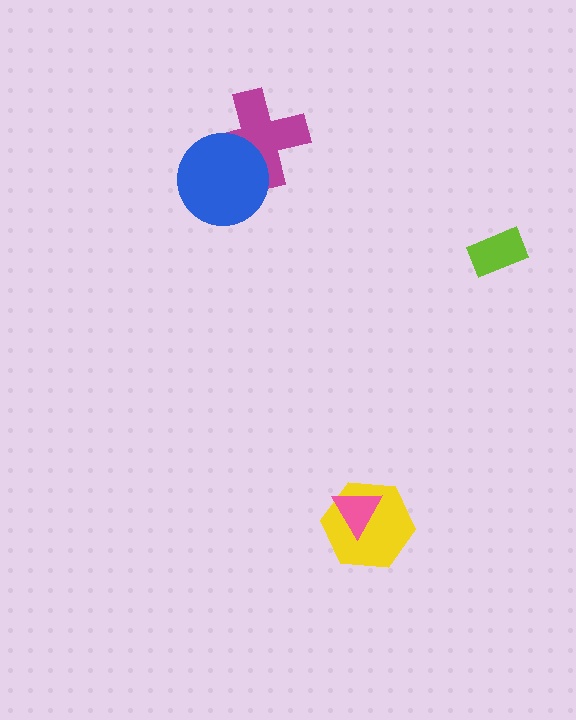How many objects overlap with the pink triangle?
1 object overlaps with the pink triangle.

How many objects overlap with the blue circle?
1 object overlaps with the blue circle.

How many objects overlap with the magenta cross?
1 object overlaps with the magenta cross.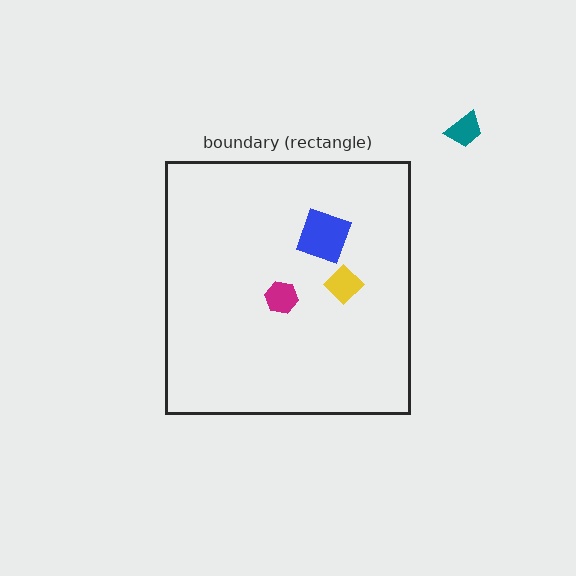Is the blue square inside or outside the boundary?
Inside.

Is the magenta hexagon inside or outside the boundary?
Inside.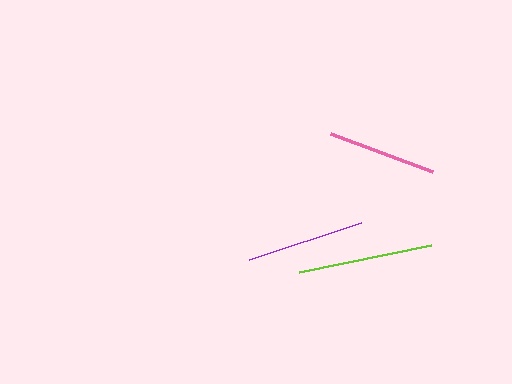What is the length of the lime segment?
The lime segment is approximately 134 pixels long.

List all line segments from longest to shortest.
From longest to shortest: lime, purple, pink.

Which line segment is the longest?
The lime line is the longest at approximately 134 pixels.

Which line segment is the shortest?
The pink line is the shortest at approximately 109 pixels.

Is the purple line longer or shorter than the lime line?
The lime line is longer than the purple line.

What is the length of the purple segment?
The purple segment is approximately 118 pixels long.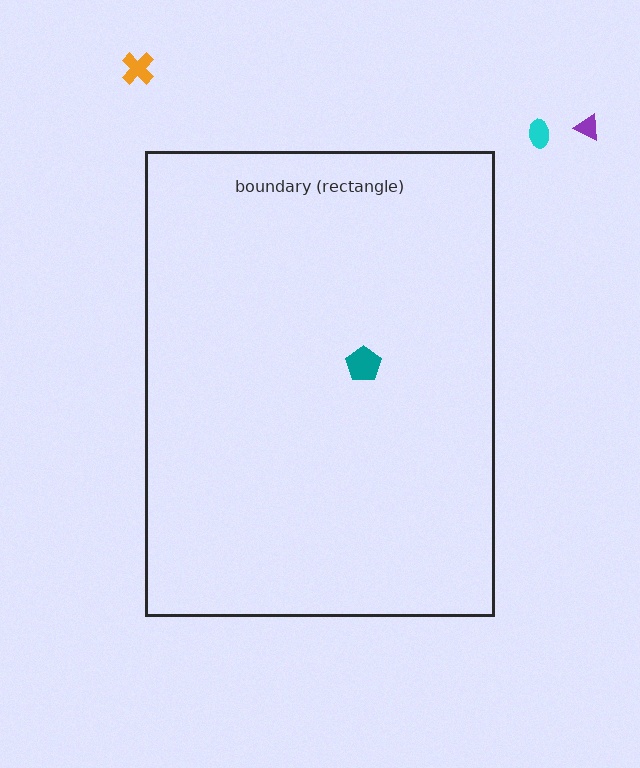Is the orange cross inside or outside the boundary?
Outside.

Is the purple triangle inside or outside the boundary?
Outside.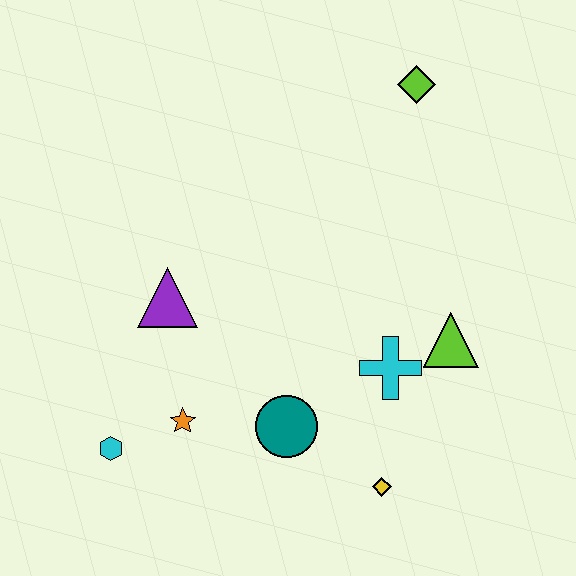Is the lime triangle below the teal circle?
No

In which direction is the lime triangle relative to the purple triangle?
The lime triangle is to the right of the purple triangle.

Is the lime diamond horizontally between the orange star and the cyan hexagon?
No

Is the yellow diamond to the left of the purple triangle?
No